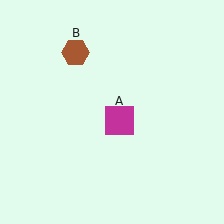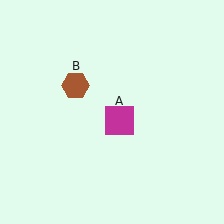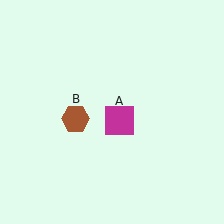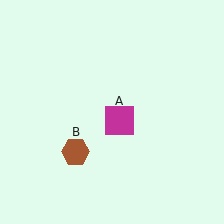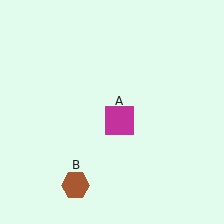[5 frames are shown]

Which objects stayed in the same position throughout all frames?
Magenta square (object A) remained stationary.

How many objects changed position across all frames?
1 object changed position: brown hexagon (object B).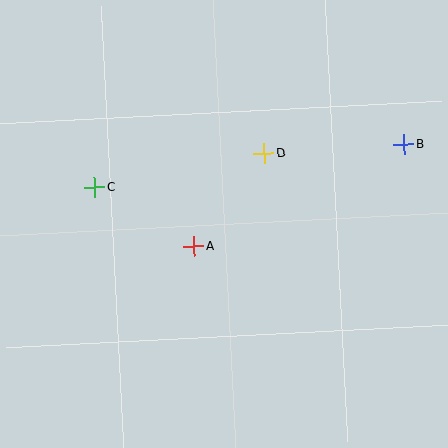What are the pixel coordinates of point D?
Point D is at (264, 154).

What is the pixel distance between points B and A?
The distance between B and A is 233 pixels.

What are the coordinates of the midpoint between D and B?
The midpoint between D and B is at (334, 149).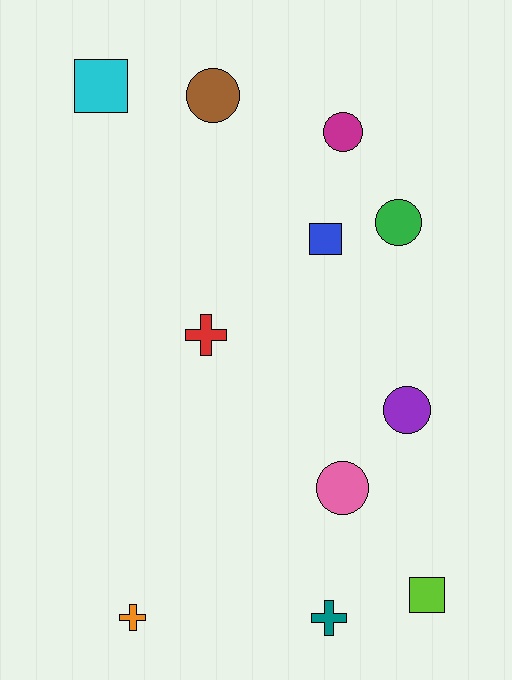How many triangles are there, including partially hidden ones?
There are no triangles.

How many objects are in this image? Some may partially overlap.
There are 11 objects.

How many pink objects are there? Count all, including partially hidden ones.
There is 1 pink object.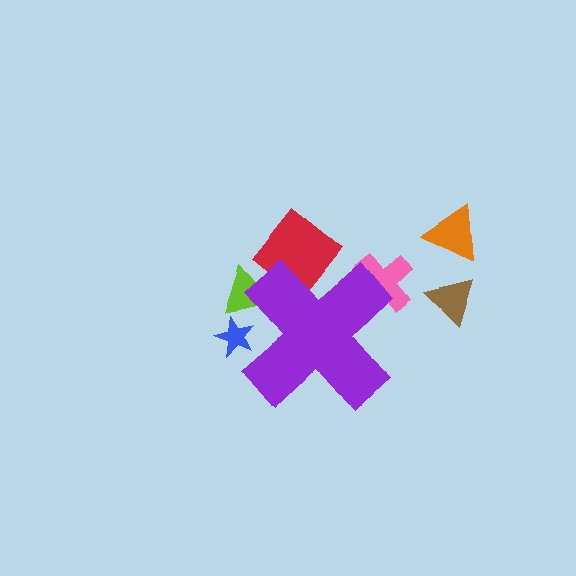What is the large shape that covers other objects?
A purple cross.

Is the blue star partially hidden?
Yes, the blue star is partially hidden behind the purple cross.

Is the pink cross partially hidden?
Yes, the pink cross is partially hidden behind the purple cross.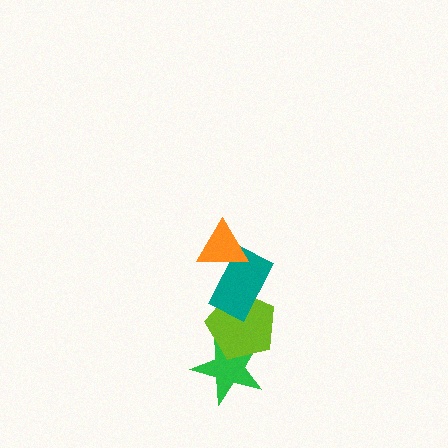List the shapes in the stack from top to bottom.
From top to bottom: the orange triangle, the teal rectangle, the lime pentagon, the green star.